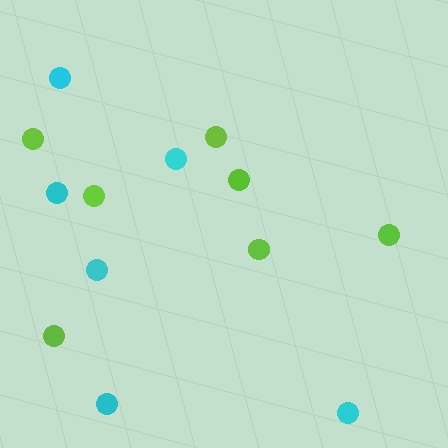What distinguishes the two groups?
There are 2 groups: one group of lime circles (7) and one group of cyan circles (6).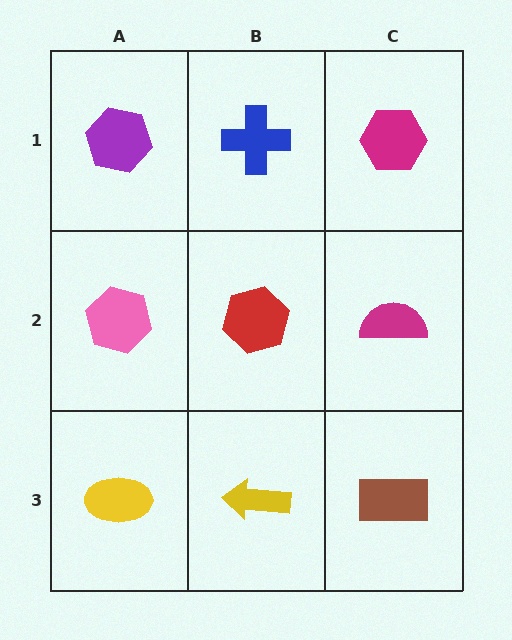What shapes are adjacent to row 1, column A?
A pink hexagon (row 2, column A), a blue cross (row 1, column B).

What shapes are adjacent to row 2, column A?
A purple hexagon (row 1, column A), a yellow ellipse (row 3, column A), a red hexagon (row 2, column B).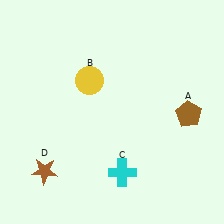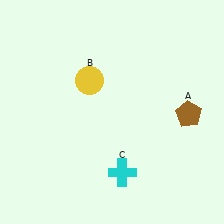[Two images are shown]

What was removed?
The brown star (D) was removed in Image 2.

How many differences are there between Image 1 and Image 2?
There is 1 difference between the two images.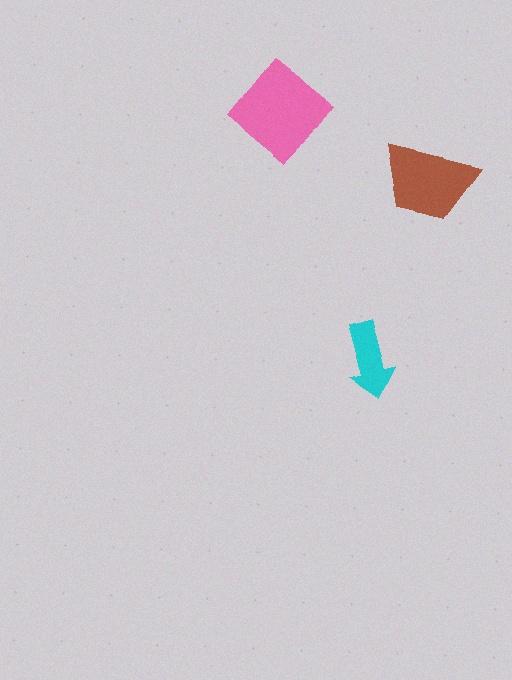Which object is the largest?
The pink diamond.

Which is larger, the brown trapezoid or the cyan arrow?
The brown trapezoid.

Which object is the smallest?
The cyan arrow.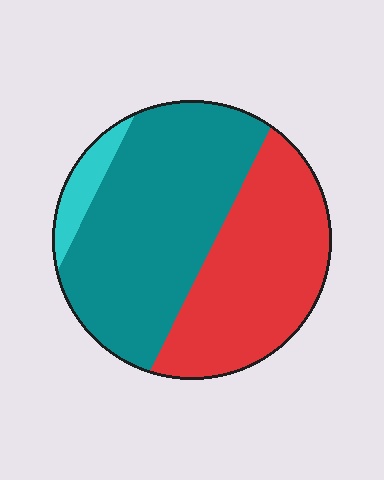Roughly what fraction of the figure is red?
Red covers around 40% of the figure.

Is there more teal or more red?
Teal.